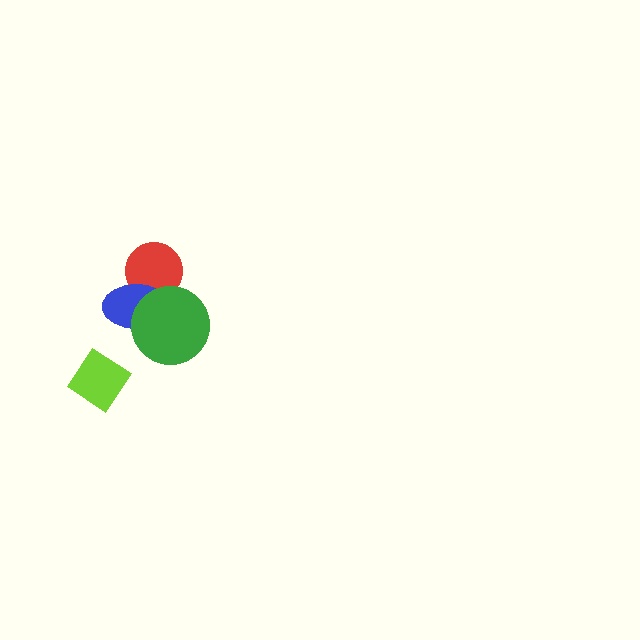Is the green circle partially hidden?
No, no other shape covers it.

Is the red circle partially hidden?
Yes, it is partially covered by another shape.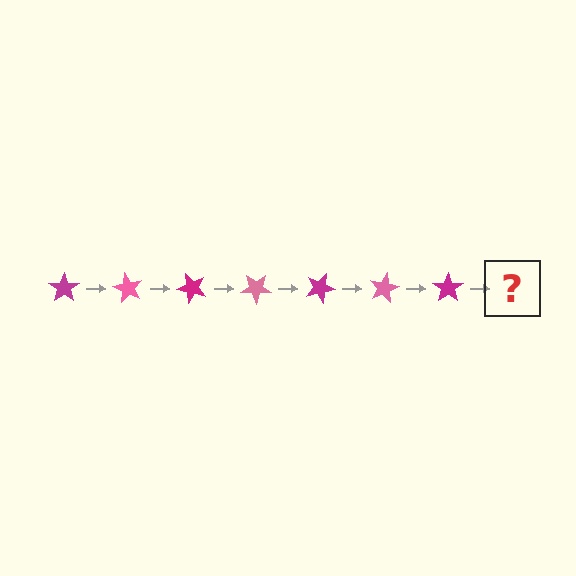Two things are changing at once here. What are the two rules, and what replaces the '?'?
The two rules are that it rotates 60 degrees each step and the color cycles through magenta and pink. The '?' should be a pink star, rotated 420 degrees from the start.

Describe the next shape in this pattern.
It should be a pink star, rotated 420 degrees from the start.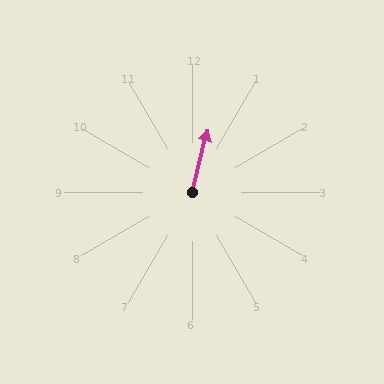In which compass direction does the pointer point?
North.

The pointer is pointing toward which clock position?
Roughly 12 o'clock.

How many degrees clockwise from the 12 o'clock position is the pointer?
Approximately 14 degrees.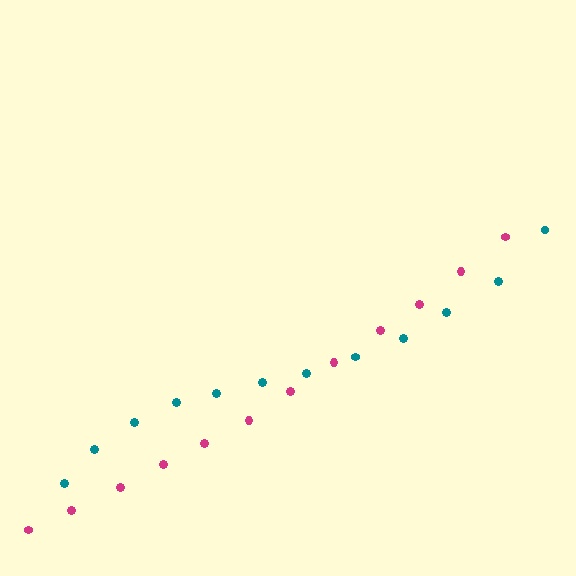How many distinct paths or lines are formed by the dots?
There are 2 distinct paths.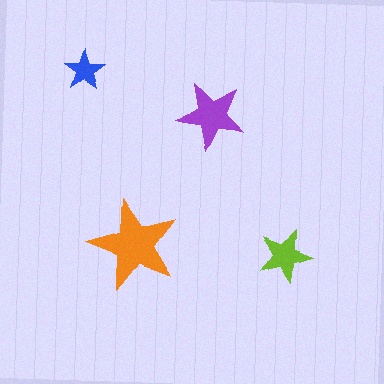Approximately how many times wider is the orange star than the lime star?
About 1.5 times wider.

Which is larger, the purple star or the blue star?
The purple one.